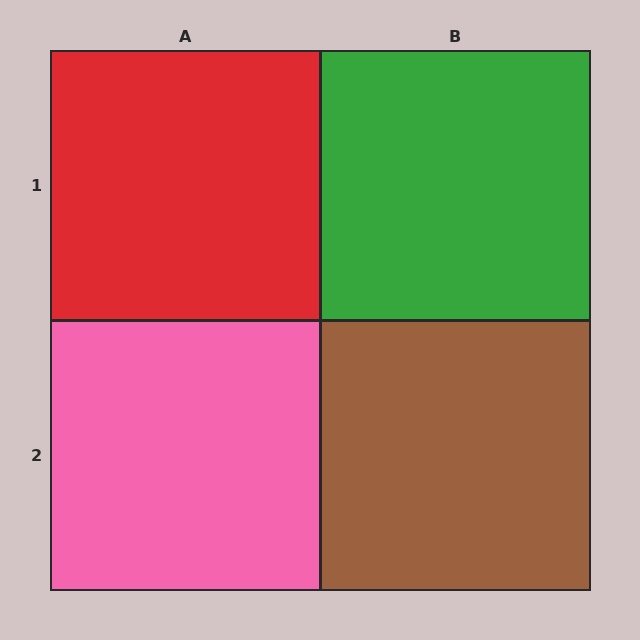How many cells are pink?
1 cell is pink.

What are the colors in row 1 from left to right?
Red, green.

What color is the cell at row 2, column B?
Brown.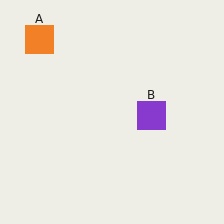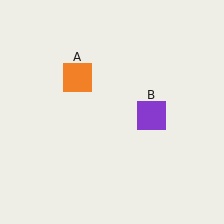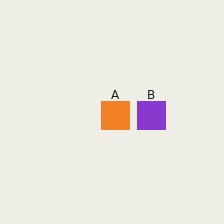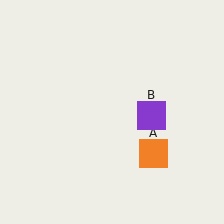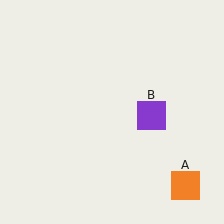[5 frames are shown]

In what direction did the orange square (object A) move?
The orange square (object A) moved down and to the right.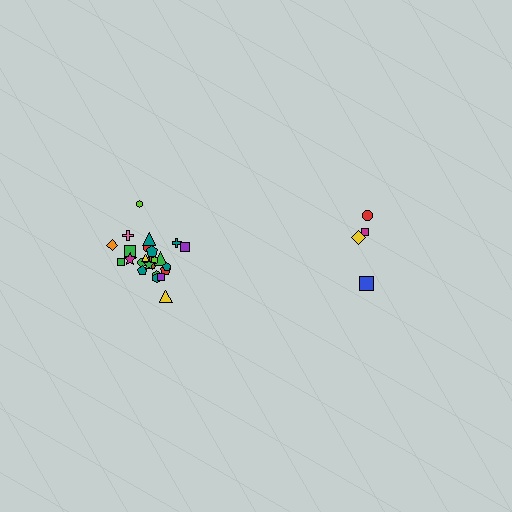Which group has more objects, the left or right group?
The left group.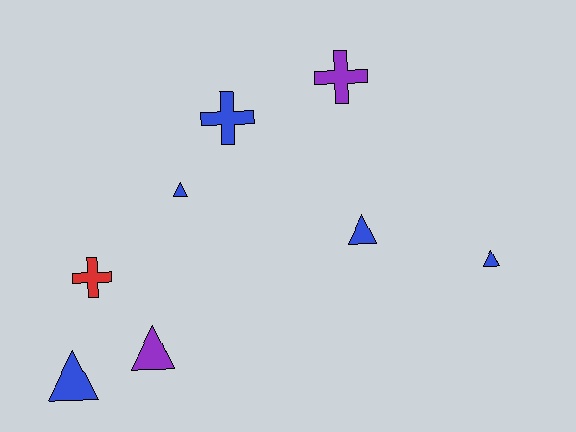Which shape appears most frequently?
Triangle, with 5 objects.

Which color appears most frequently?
Blue, with 5 objects.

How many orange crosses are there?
There are no orange crosses.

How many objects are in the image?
There are 8 objects.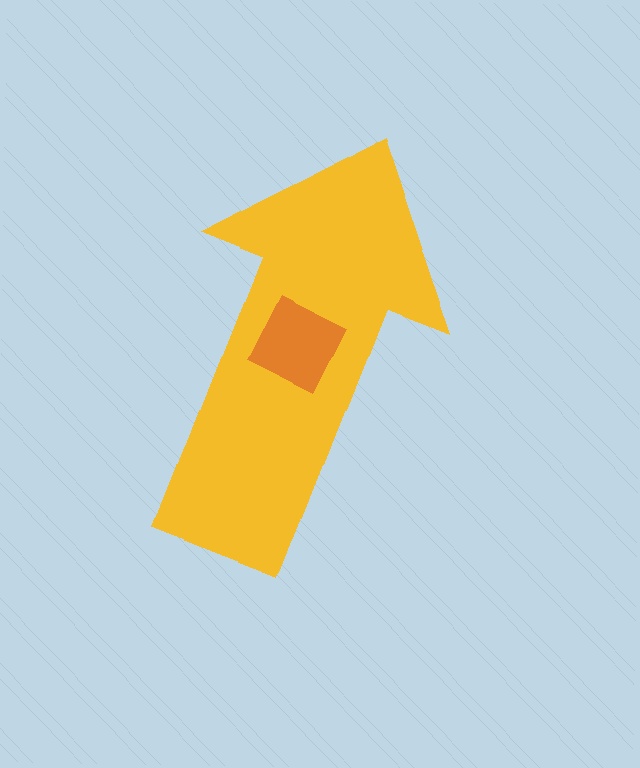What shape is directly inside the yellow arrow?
The orange diamond.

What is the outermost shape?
The yellow arrow.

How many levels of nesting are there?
2.